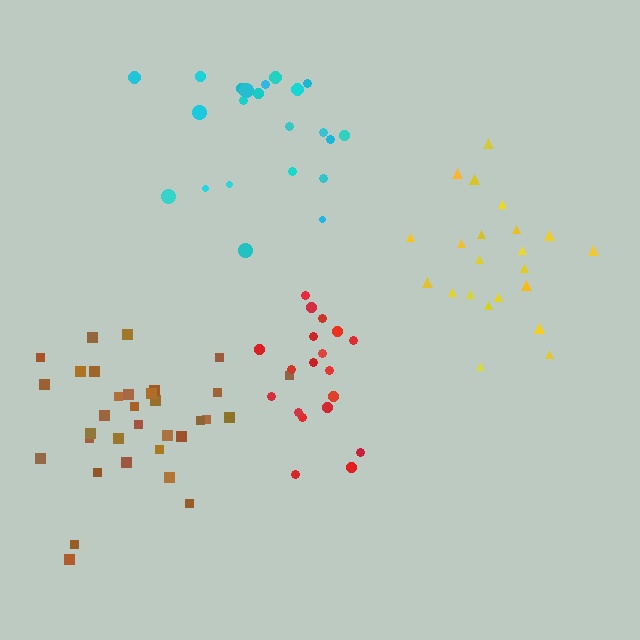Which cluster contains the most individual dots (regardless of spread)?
Brown (33).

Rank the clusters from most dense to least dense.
brown, cyan, yellow, red.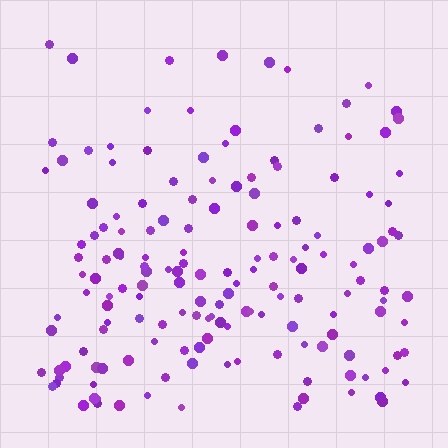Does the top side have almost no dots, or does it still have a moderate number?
Still a moderate number, just noticeably fewer than the bottom.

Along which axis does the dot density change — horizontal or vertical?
Vertical.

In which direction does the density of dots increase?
From top to bottom, with the bottom side densest.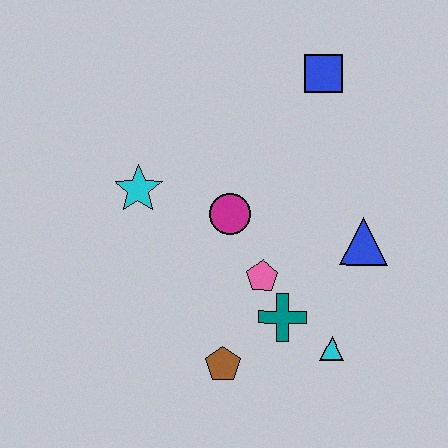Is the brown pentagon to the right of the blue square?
No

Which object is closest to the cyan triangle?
The teal cross is closest to the cyan triangle.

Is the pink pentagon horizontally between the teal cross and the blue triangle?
No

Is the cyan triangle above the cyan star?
No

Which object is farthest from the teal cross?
The blue square is farthest from the teal cross.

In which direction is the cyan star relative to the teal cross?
The cyan star is to the left of the teal cross.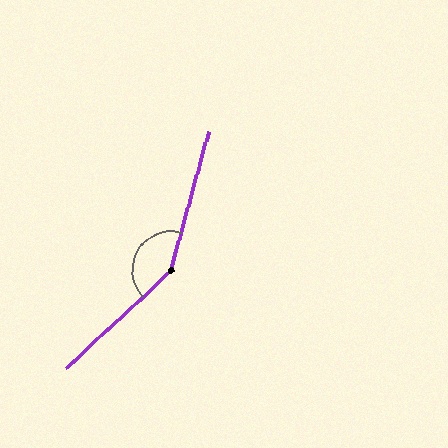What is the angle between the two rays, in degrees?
Approximately 149 degrees.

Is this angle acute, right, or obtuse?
It is obtuse.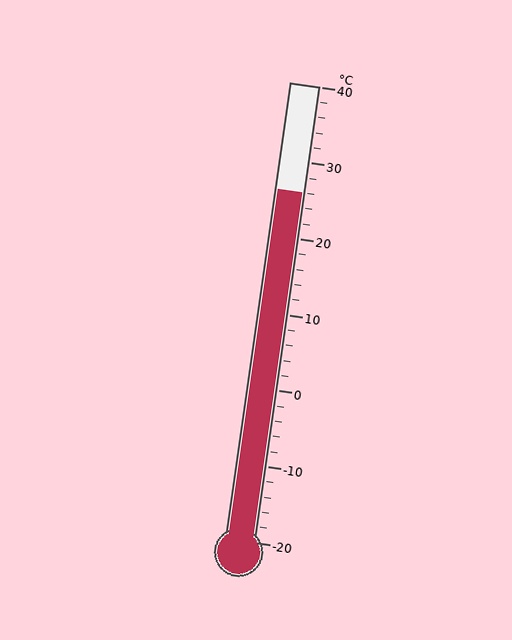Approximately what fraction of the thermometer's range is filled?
The thermometer is filled to approximately 75% of its range.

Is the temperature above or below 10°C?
The temperature is above 10°C.